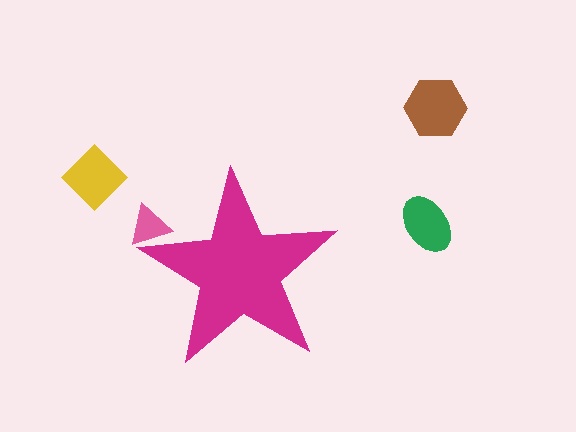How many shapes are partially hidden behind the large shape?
1 shape is partially hidden.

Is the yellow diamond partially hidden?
No, the yellow diamond is fully visible.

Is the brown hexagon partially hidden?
No, the brown hexagon is fully visible.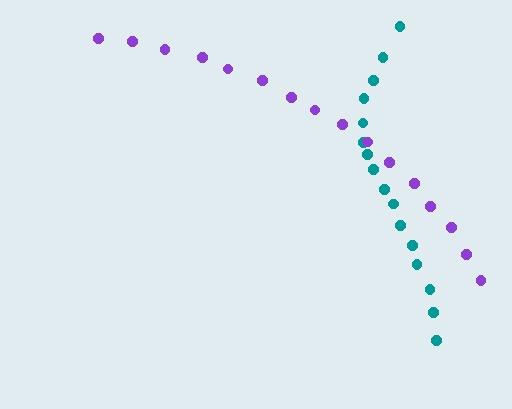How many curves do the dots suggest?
There are 2 distinct paths.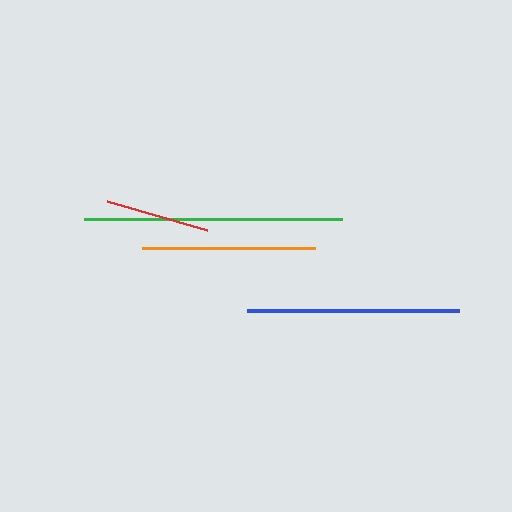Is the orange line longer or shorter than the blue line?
The blue line is longer than the orange line.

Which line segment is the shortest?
The red line is the shortest at approximately 104 pixels.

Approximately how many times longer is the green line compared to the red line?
The green line is approximately 2.5 times the length of the red line.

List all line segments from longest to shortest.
From longest to shortest: green, blue, orange, red.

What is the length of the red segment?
The red segment is approximately 104 pixels long.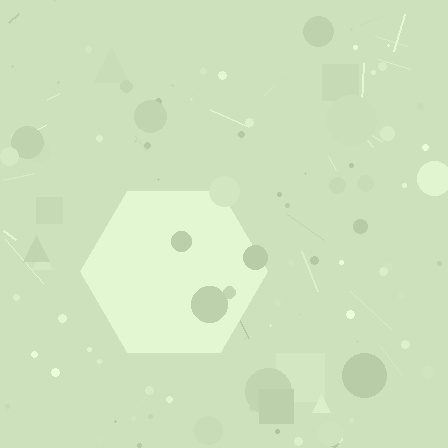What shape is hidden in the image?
A hexagon is hidden in the image.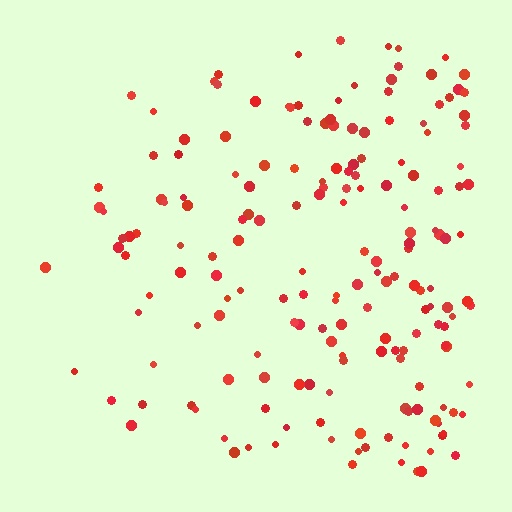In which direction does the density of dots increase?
From left to right, with the right side densest.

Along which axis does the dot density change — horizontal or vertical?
Horizontal.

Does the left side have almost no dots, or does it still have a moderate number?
Still a moderate number, just noticeably fewer than the right.